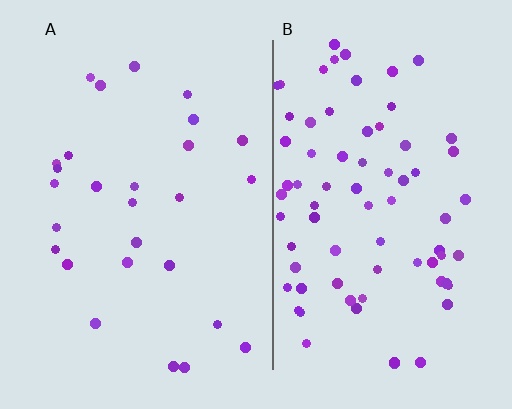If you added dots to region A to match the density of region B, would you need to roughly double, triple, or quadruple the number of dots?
Approximately triple.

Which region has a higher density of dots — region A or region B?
B (the right).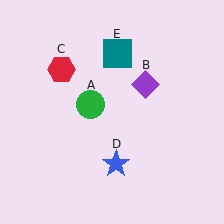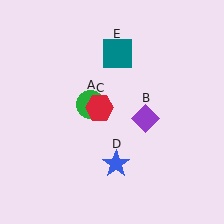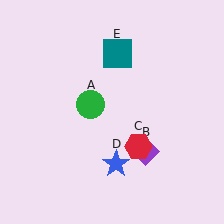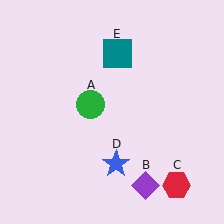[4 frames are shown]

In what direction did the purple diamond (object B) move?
The purple diamond (object B) moved down.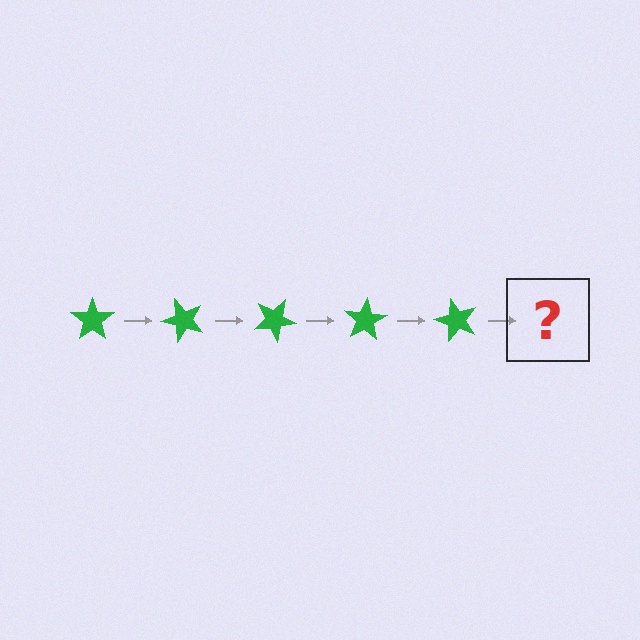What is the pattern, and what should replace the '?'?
The pattern is that the star rotates 50 degrees each step. The '?' should be a green star rotated 250 degrees.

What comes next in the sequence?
The next element should be a green star rotated 250 degrees.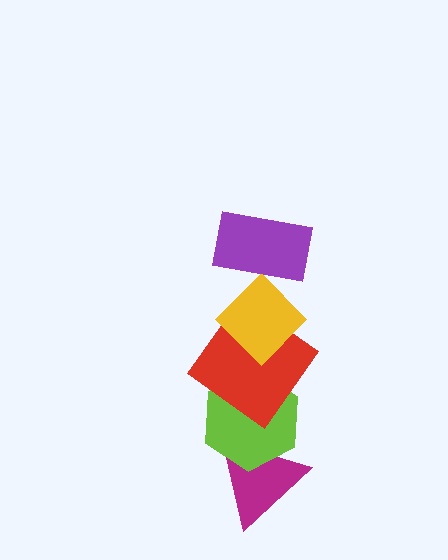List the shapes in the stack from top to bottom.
From top to bottom: the purple rectangle, the yellow diamond, the red diamond, the lime hexagon, the magenta triangle.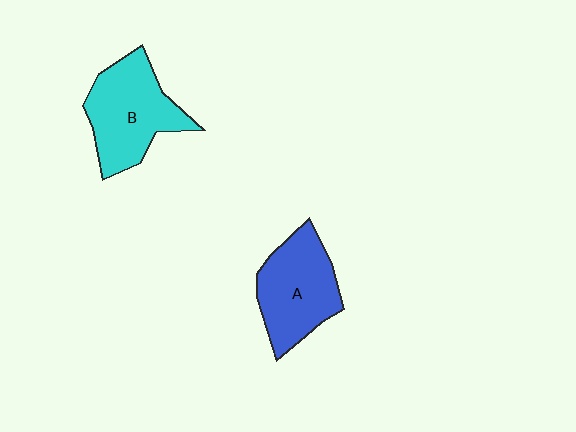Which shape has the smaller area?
Shape A (blue).